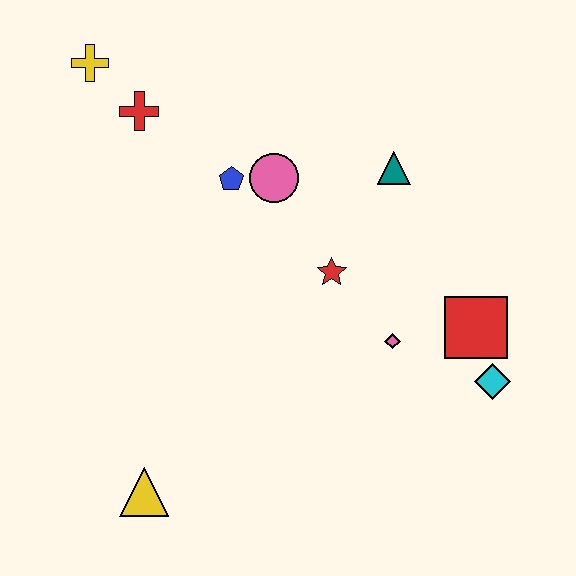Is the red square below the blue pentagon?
Yes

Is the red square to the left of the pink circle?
No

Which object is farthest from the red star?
The yellow cross is farthest from the red star.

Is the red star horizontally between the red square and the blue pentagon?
Yes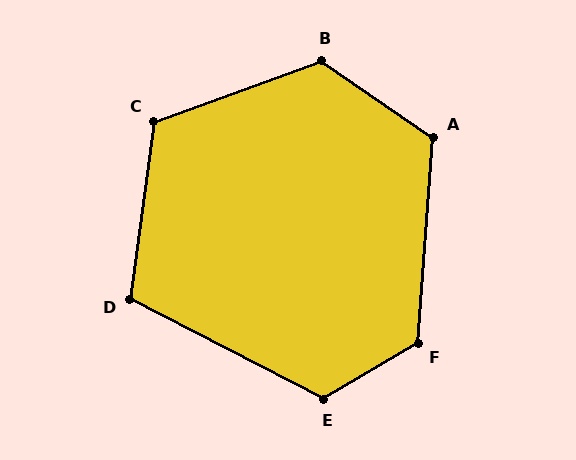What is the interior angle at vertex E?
Approximately 122 degrees (obtuse).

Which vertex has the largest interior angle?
B, at approximately 126 degrees.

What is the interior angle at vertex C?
Approximately 118 degrees (obtuse).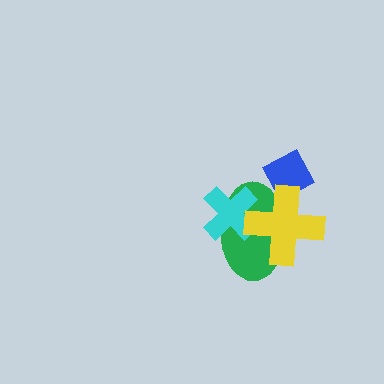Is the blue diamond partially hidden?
Yes, it is partially covered by another shape.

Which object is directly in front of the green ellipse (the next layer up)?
The blue diamond is directly in front of the green ellipse.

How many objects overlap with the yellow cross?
3 objects overlap with the yellow cross.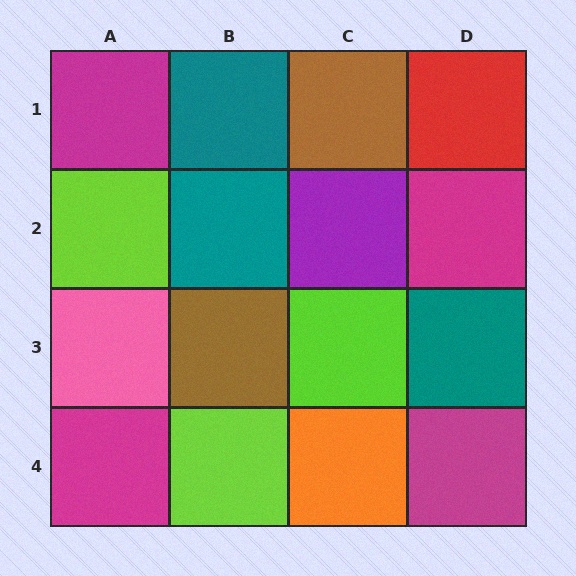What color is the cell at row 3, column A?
Pink.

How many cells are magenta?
4 cells are magenta.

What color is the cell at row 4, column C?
Orange.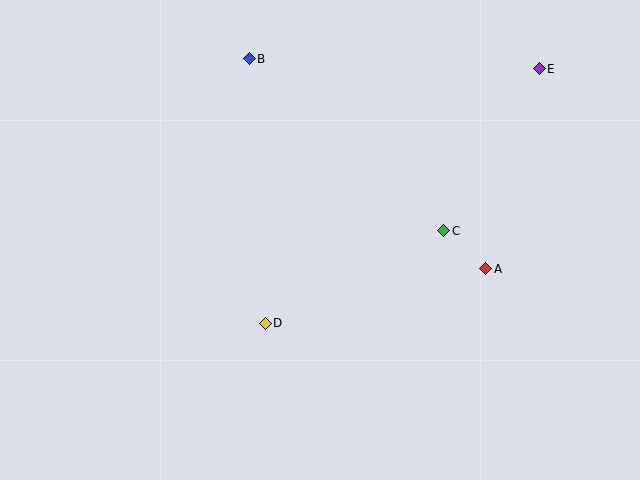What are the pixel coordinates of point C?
Point C is at (444, 231).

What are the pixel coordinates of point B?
Point B is at (249, 59).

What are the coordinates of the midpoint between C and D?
The midpoint between C and D is at (355, 277).